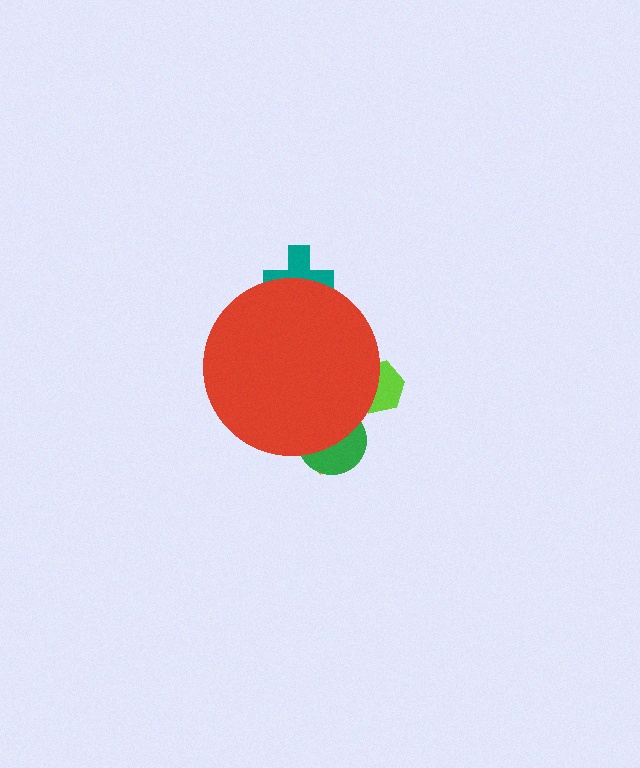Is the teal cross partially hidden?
Yes, the teal cross is partially hidden behind the red circle.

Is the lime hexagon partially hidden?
Yes, the lime hexagon is partially hidden behind the red circle.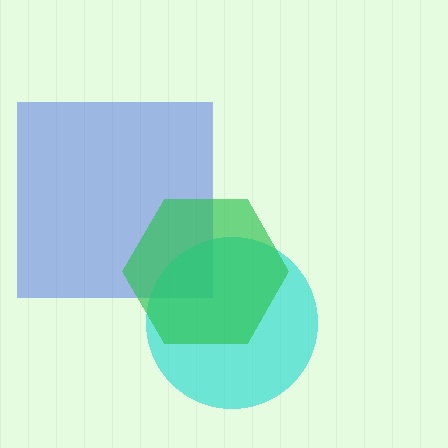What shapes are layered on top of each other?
The layered shapes are: a blue square, a cyan circle, a green hexagon.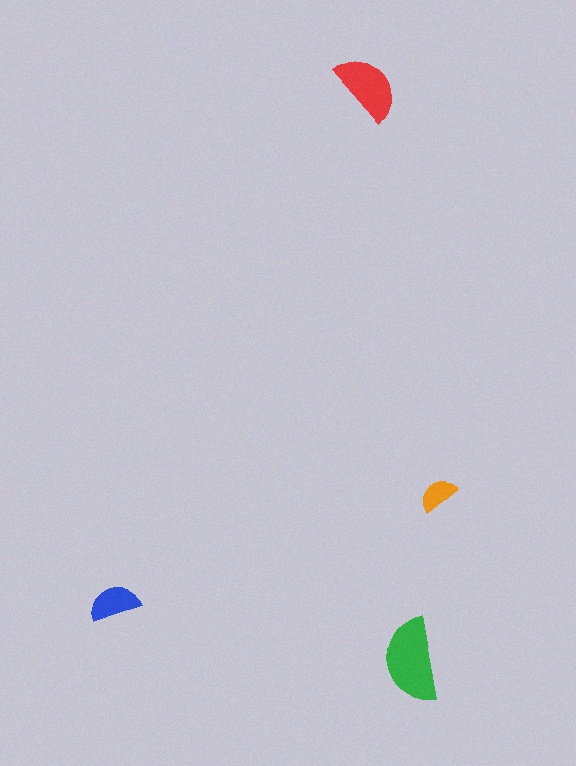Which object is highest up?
The red semicircle is topmost.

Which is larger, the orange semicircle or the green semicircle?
The green one.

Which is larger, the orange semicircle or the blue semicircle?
The blue one.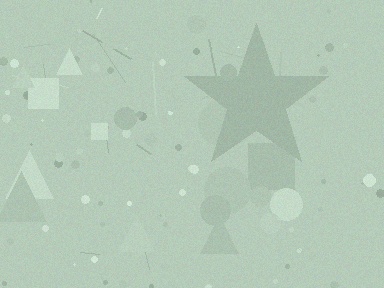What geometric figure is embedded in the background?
A star is embedded in the background.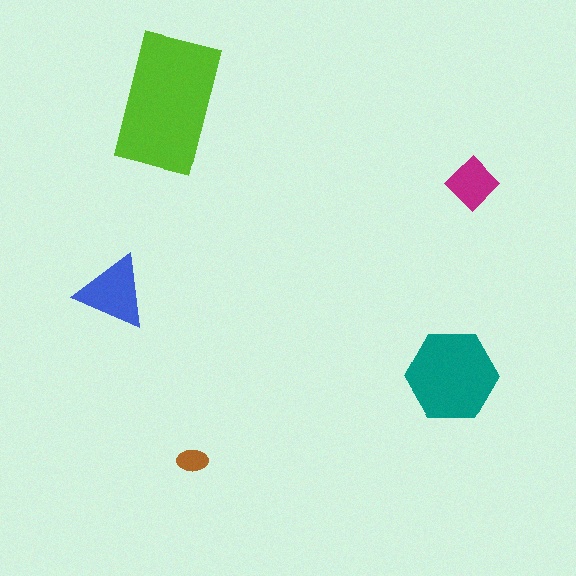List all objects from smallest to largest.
The brown ellipse, the magenta diamond, the blue triangle, the teal hexagon, the lime rectangle.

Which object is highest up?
The lime rectangle is topmost.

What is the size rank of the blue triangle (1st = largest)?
3rd.